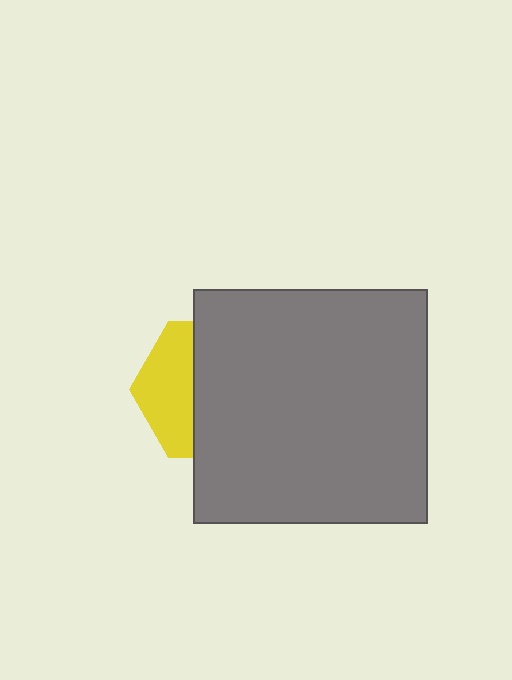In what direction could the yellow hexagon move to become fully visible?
The yellow hexagon could move left. That would shift it out from behind the gray square entirely.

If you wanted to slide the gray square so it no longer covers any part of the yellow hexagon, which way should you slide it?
Slide it right — that is the most direct way to separate the two shapes.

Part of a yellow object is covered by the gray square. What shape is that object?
It is a hexagon.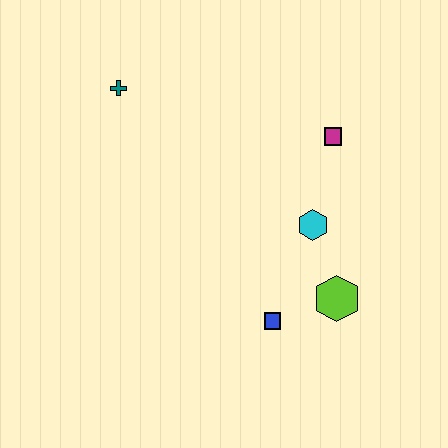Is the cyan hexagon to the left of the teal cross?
No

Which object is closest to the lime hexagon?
The blue square is closest to the lime hexagon.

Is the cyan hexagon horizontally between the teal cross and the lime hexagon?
Yes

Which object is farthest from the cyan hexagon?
The teal cross is farthest from the cyan hexagon.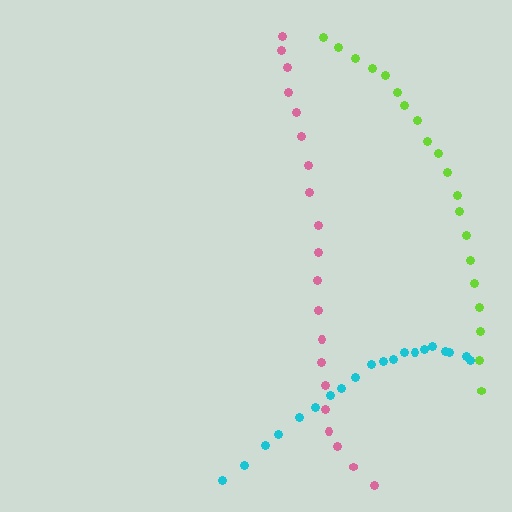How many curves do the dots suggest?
There are 3 distinct paths.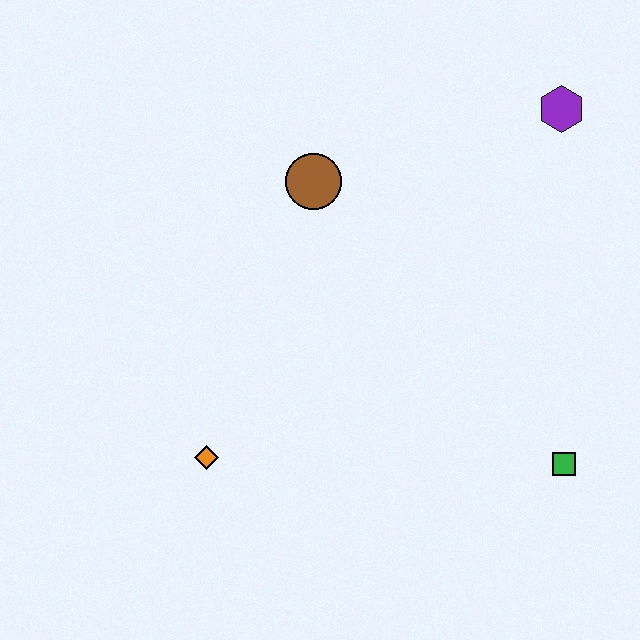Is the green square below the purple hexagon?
Yes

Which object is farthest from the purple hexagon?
The orange diamond is farthest from the purple hexagon.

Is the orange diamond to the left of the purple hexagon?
Yes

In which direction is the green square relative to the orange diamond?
The green square is to the right of the orange diamond.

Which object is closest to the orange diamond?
The brown circle is closest to the orange diamond.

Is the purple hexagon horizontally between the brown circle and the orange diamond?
No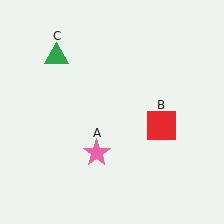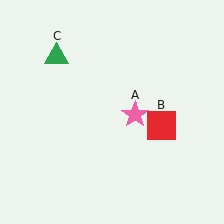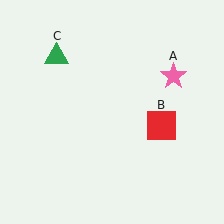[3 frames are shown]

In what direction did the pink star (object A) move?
The pink star (object A) moved up and to the right.